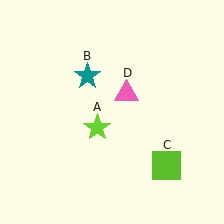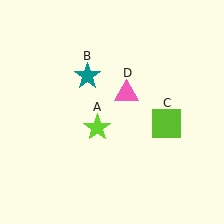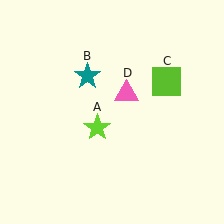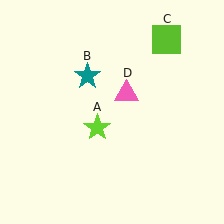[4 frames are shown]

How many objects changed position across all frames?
1 object changed position: lime square (object C).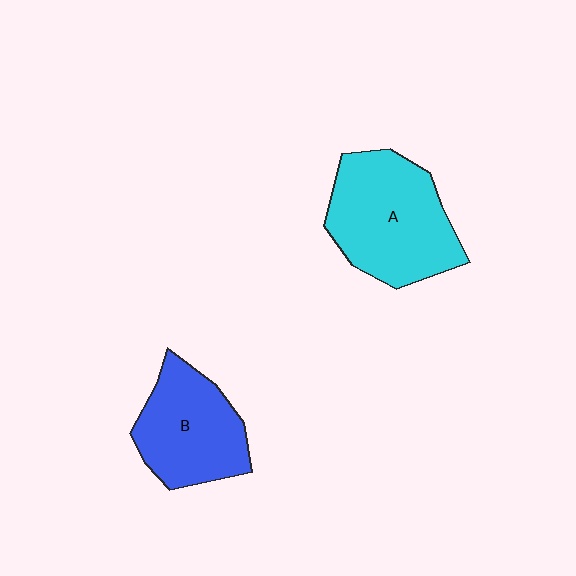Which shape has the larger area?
Shape A (cyan).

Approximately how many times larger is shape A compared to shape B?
Approximately 1.3 times.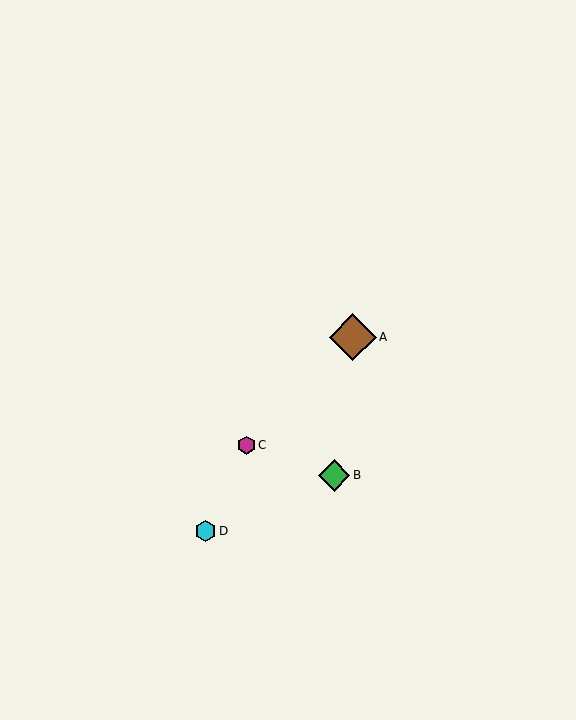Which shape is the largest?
The brown diamond (labeled A) is the largest.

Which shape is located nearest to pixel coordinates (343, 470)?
The green diamond (labeled B) at (334, 475) is nearest to that location.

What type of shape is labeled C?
Shape C is a magenta hexagon.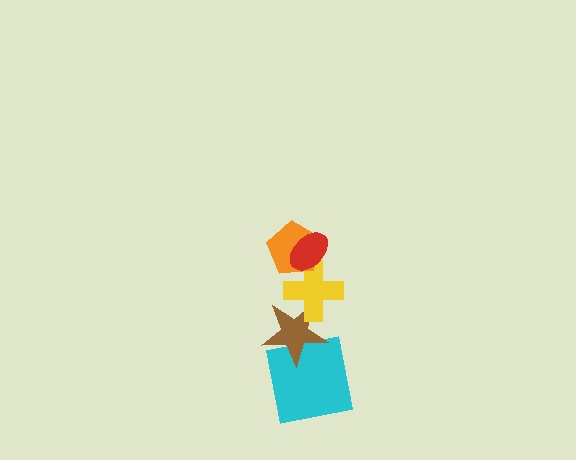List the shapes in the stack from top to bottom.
From top to bottom: the red ellipse, the orange pentagon, the yellow cross, the brown star, the cyan square.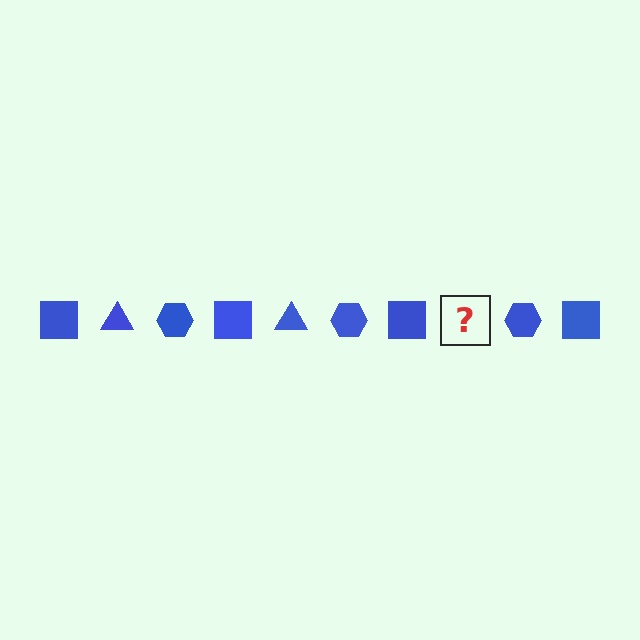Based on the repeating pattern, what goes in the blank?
The blank should be a blue triangle.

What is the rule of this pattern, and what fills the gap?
The rule is that the pattern cycles through square, triangle, hexagon shapes in blue. The gap should be filled with a blue triangle.